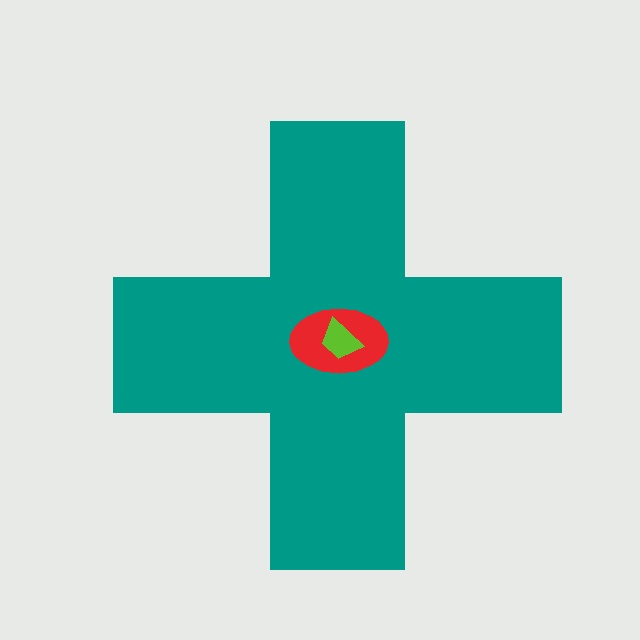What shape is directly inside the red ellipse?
The lime trapezoid.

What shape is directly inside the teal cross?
The red ellipse.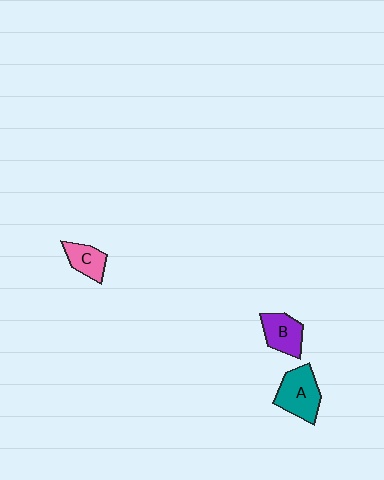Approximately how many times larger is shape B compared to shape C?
Approximately 1.2 times.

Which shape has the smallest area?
Shape C (pink).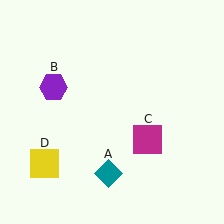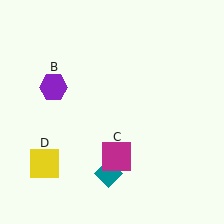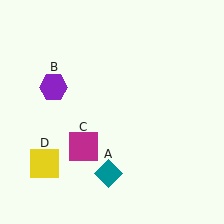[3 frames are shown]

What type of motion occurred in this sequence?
The magenta square (object C) rotated clockwise around the center of the scene.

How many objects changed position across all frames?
1 object changed position: magenta square (object C).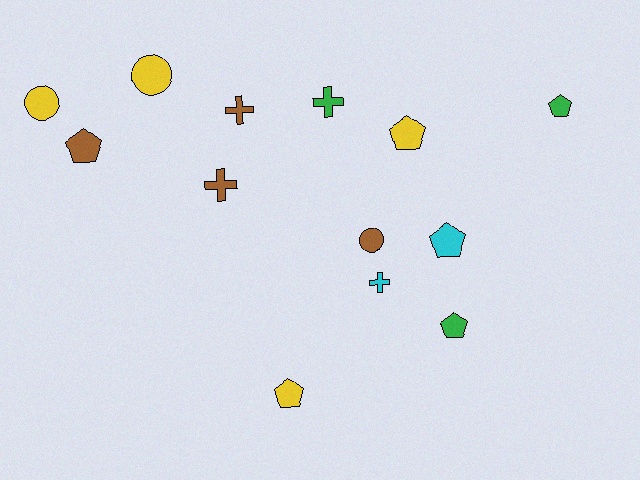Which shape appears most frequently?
Pentagon, with 6 objects.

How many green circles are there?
There are no green circles.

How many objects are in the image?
There are 13 objects.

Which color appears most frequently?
Yellow, with 4 objects.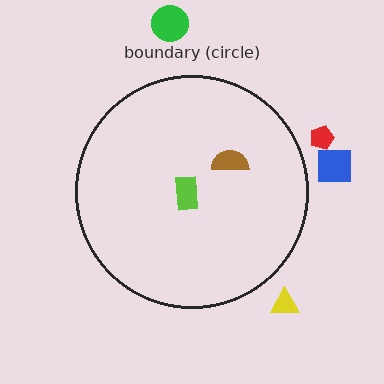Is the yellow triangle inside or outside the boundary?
Outside.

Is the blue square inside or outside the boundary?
Outside.